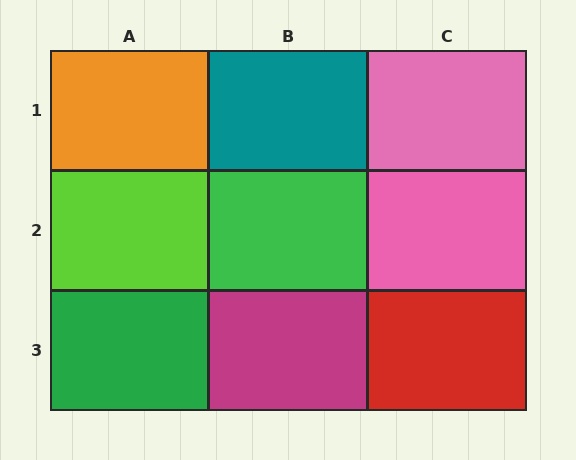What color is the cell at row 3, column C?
Red.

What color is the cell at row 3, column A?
Green.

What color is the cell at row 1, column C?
Pink.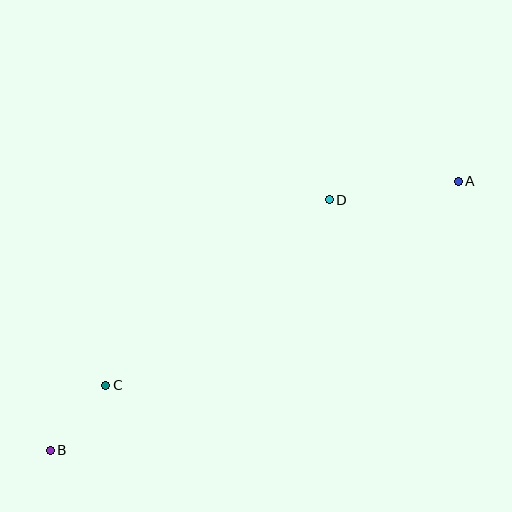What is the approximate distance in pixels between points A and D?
The distance between A and D is approximately 130 pixels.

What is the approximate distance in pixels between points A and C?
The distance between A and C is approximately 407 pixels.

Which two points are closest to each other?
Points B and C are closest to each other.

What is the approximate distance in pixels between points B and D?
The distance between B and D is approximately 375 pixels.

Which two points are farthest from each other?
Points A and B are farthest from each other.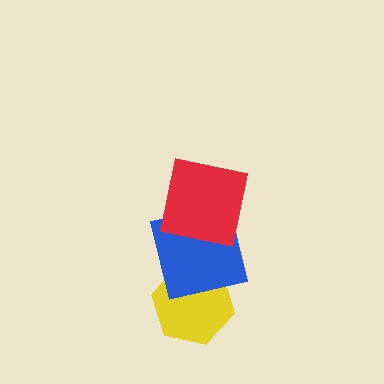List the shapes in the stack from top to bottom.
From top to bottom: the red square, the blue square, the yellow hexagon.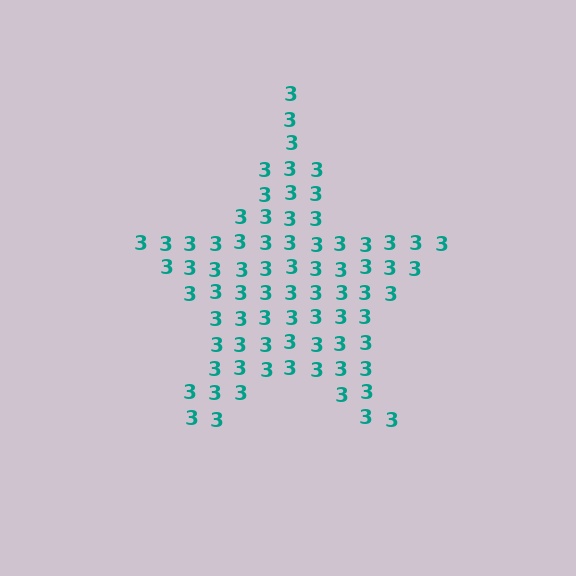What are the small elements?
The small elements are digit 3's.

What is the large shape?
The large shape is a star.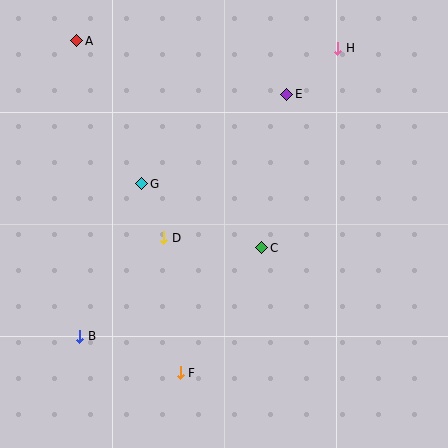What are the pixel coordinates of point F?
Point F is at (180, 373).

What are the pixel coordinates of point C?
Point C is at (262, 248).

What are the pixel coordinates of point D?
Point D is at (164, 238).